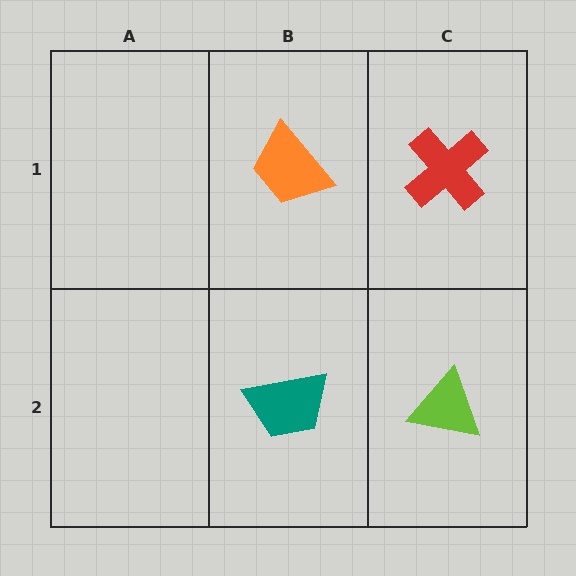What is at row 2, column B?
A teal trapezoid.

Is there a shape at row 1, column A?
No, that cell is empty.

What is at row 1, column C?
A red cross.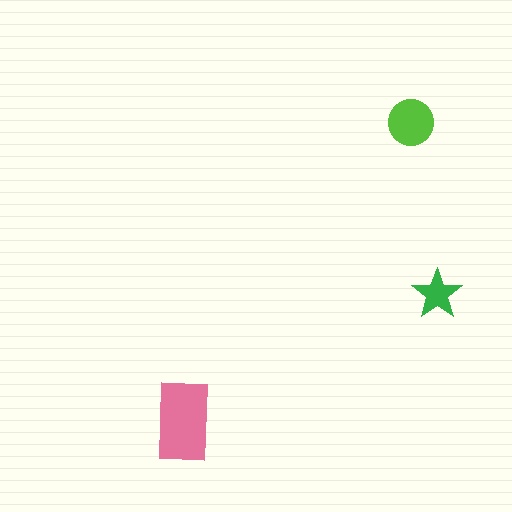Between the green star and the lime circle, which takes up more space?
The lime circle.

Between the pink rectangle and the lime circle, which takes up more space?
The pink rectangle.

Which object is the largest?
The pink rectangle.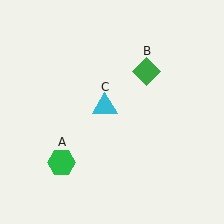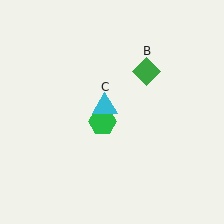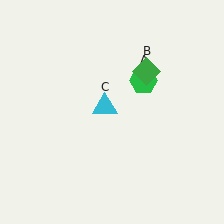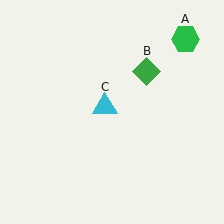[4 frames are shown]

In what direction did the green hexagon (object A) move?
The green hexagon (object A) moved up and to the right.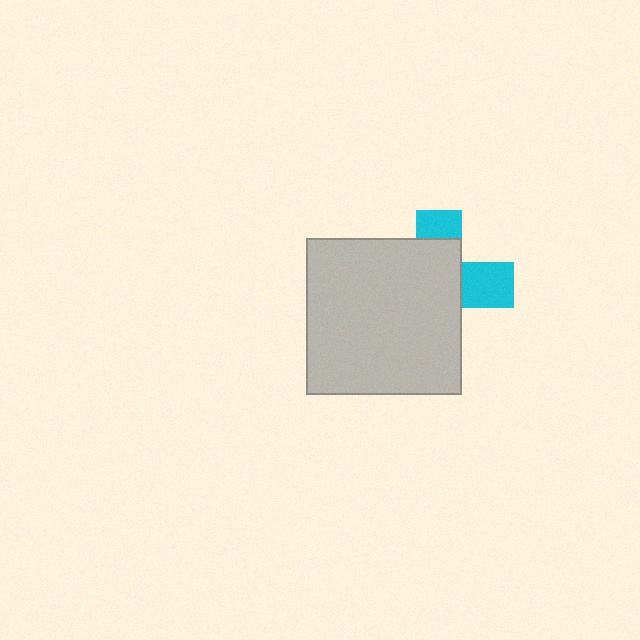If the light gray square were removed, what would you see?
You would see the complete cyan cross.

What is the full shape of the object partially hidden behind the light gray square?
The partially hidden object is a cyan cross.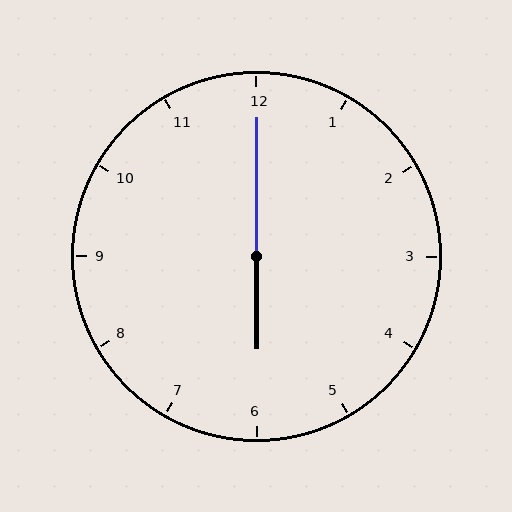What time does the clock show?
6:00.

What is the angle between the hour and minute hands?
Approximately 180 degrees.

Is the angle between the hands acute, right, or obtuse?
It is obtuse.